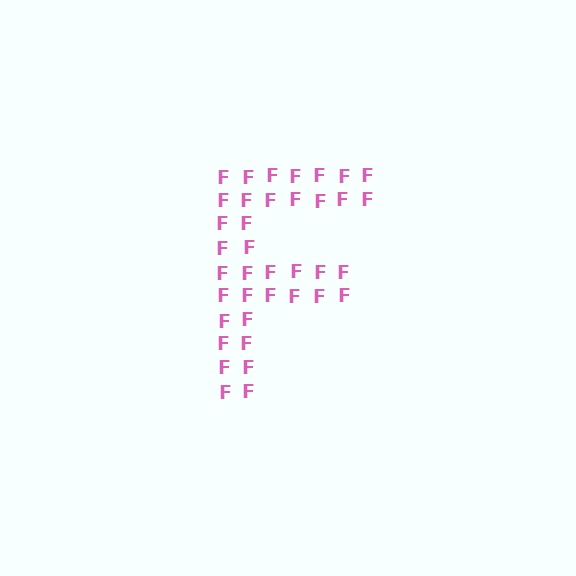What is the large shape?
The large shape is the letter F.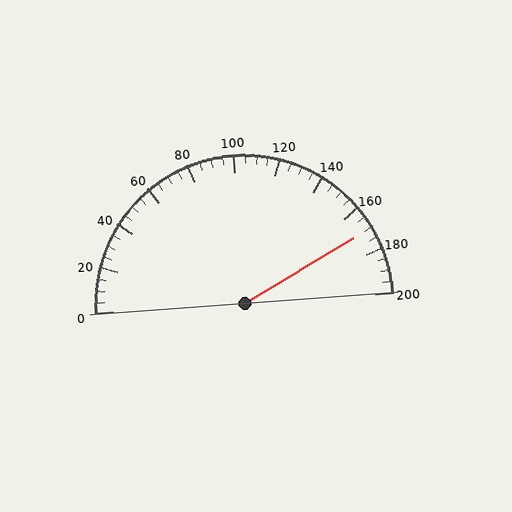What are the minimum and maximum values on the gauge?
The gauge ranges from 0 to 200.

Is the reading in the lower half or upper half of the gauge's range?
The reading is in the upper half of the range (0 to 200).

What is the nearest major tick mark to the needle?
The nearest major tick mark is 160.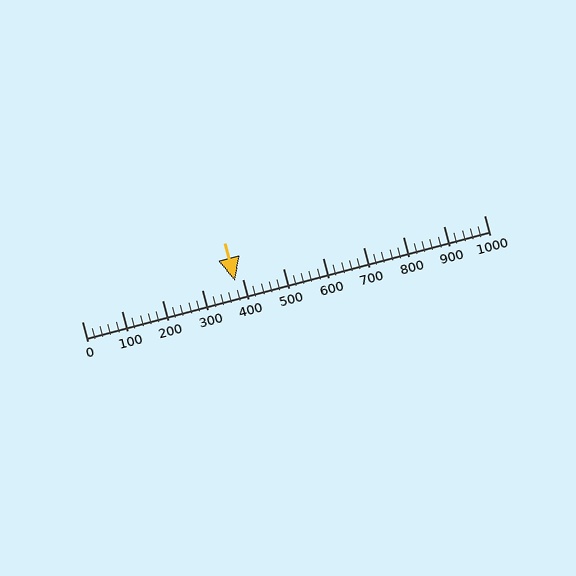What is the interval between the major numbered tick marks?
The major tick marks are spaced 100 units apart.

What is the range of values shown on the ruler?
The ruler shows values from 0 to 1000.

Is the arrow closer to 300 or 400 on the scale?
The arrow is closer to 400.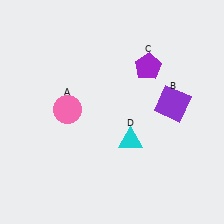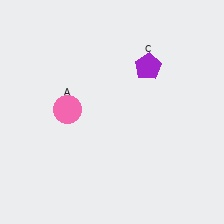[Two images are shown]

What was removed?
The purple square (B), the cyan triangle (D) were removed in Image 2.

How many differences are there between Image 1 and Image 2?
There are 2 differences between the two images.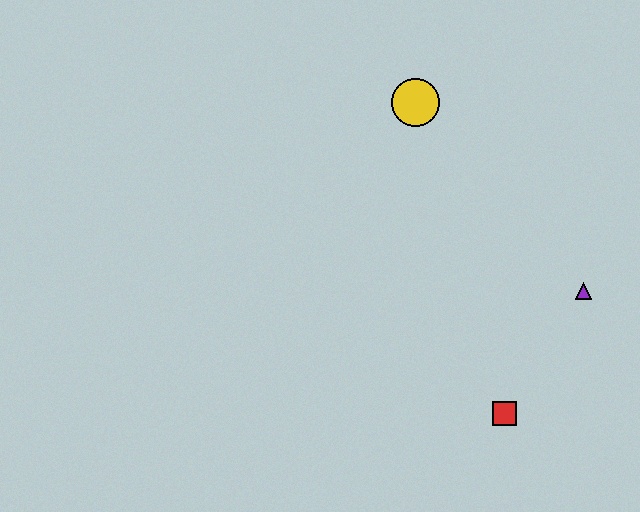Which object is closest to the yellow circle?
The purple triangle is closest to the yellow circle.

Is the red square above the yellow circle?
No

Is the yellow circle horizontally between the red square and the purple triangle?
No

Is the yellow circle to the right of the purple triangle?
No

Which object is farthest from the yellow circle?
The red square is farthest from the yellow circle.